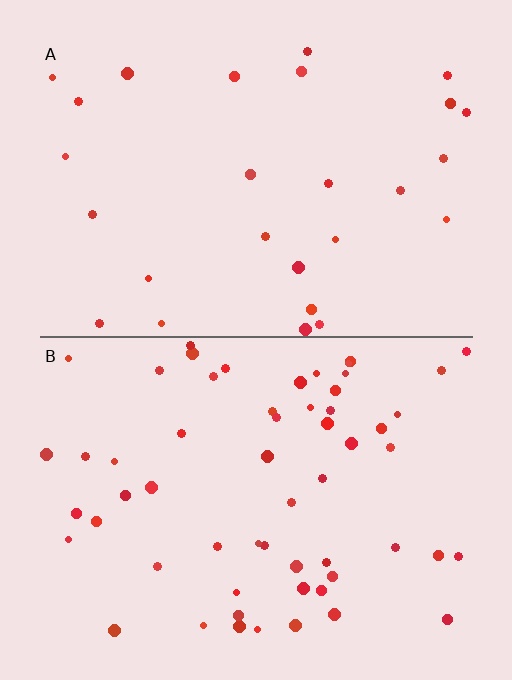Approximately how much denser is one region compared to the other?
Approximately 2.2× — region B over region A.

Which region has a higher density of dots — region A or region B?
B (the bottom).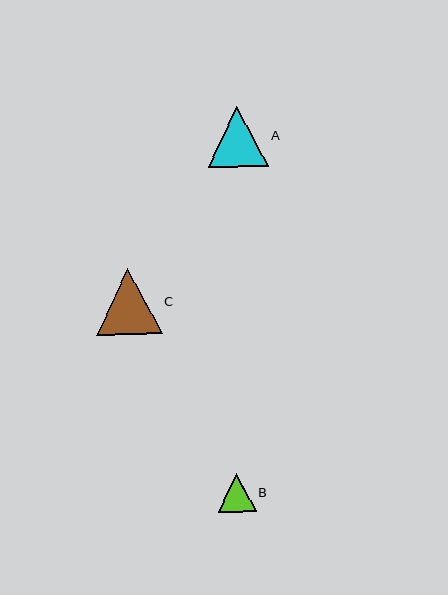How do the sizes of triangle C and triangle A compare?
Triangle C and triangle A are approximately the same size.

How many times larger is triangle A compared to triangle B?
Triangle A is approximately 1.6 times the size of triangle B.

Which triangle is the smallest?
Triangle B is the smallest with a size of approximately 38 pixels.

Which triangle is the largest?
Triangle C is the largest with a size of approximately 66 pixels.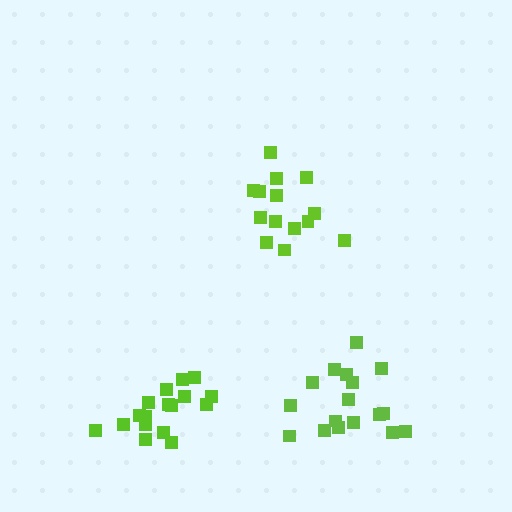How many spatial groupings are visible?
There are 3 spatial groupings.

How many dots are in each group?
Group 1: 14 dots, Group 2: 17 dots, Group 3: 17 dots (48 total).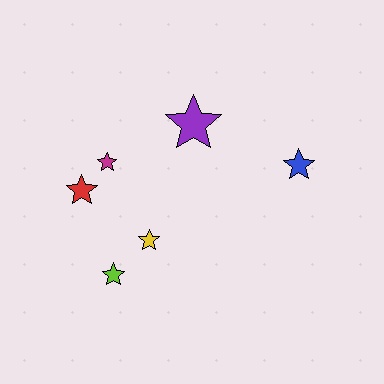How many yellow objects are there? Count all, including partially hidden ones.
There is 1 yellow object.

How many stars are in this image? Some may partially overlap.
There are 6 stars.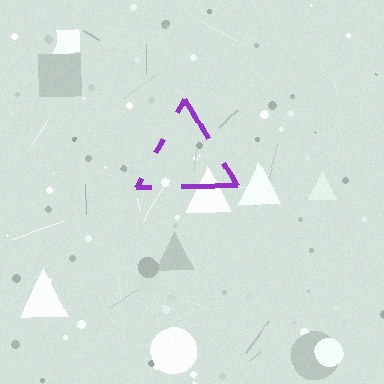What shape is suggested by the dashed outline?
The dashed outline suggests a triangle.